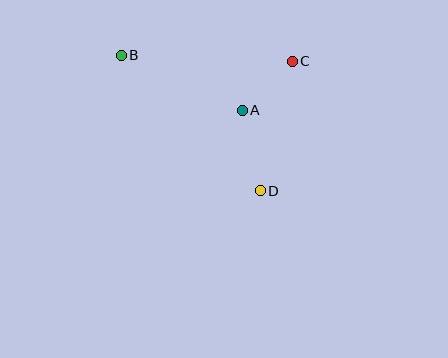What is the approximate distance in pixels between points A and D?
The distance between A and D is approximately 83 pixels.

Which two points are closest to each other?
Points A and C are closest to each other.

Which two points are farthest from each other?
Points B and D are farthest from each other.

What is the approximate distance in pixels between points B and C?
The distance between B and C is approximately 171 pixels.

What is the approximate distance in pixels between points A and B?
The distance between A and B is approximately 133 pixels.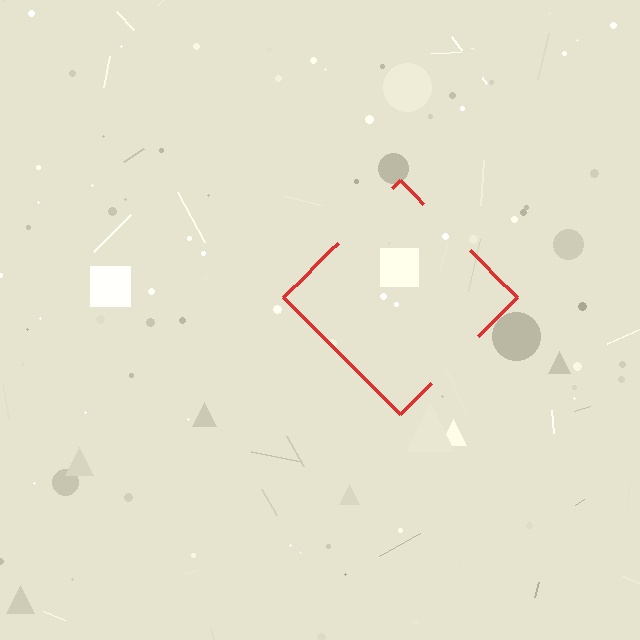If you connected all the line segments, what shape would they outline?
They would outline a diamond.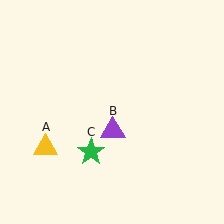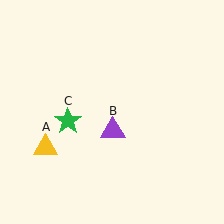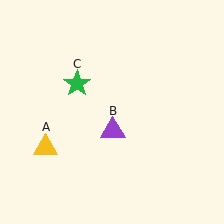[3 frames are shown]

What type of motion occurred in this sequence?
The green star (object C) rotated clockwise around the center of the scene.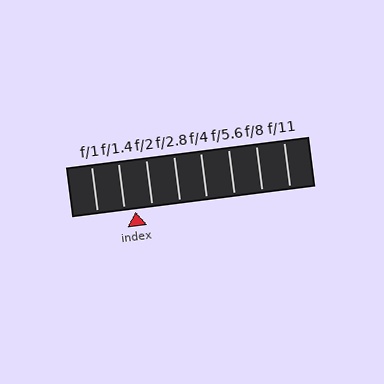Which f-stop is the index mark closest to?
The index mark is closest to f/1.4.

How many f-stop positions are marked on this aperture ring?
There are 8 f-stop positions marked.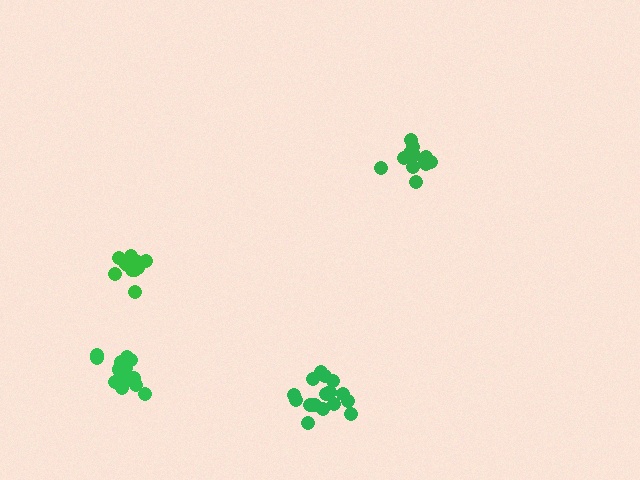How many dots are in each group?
Group 1: 12 dots, Group 2: 11 dots, Group 3: 16 dots, Group 4: 17 dots (56 total).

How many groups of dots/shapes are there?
There are 4 groups.